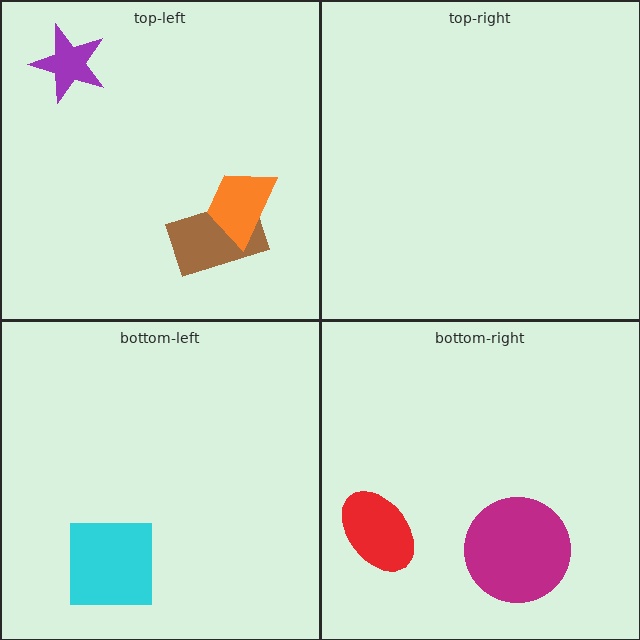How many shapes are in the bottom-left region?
1.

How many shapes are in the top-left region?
3.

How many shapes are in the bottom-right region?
2.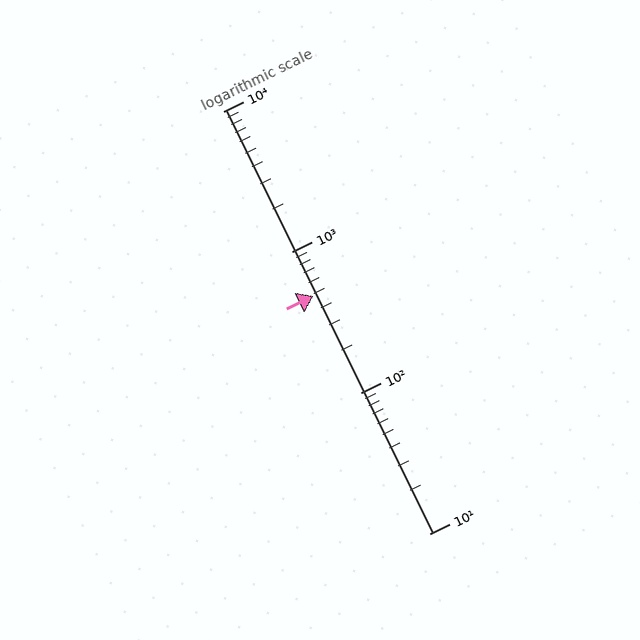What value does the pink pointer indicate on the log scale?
The pointer indicates approximately 490.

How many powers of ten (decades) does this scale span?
The scale spans 3 decades, from 10 to 10000.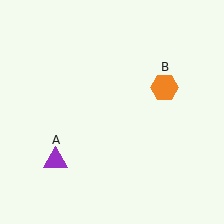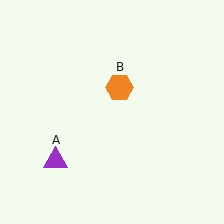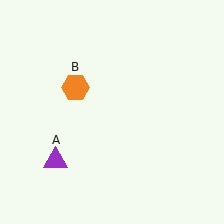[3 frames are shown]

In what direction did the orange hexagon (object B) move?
The orange hexagon (object B) moved left.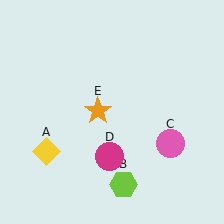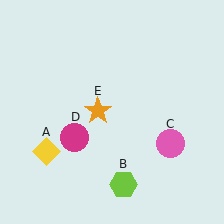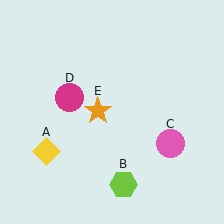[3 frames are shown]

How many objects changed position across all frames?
1 object changed position: magenta circle (object D).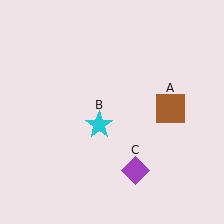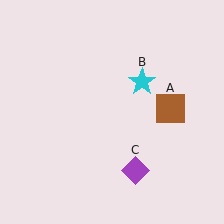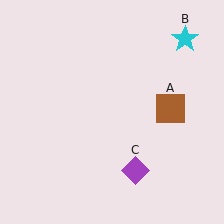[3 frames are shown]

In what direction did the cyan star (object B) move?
The cyan star (object B) moved up and to the right.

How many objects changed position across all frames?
1 object changed position: cyan star (object B).